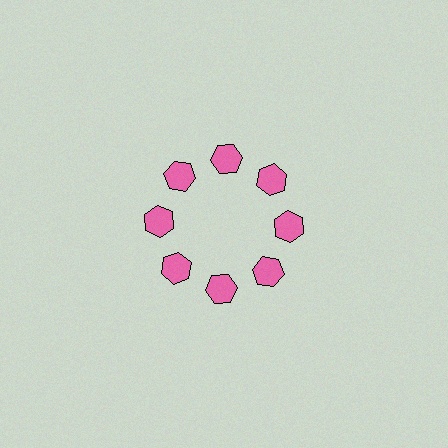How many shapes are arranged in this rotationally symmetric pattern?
There are 8 shapes, arranged in 8 groups of 1.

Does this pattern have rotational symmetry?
Yes, this pattern has 8-fold rotational symmetry. It looks the same after rotating 45 degrees around the center.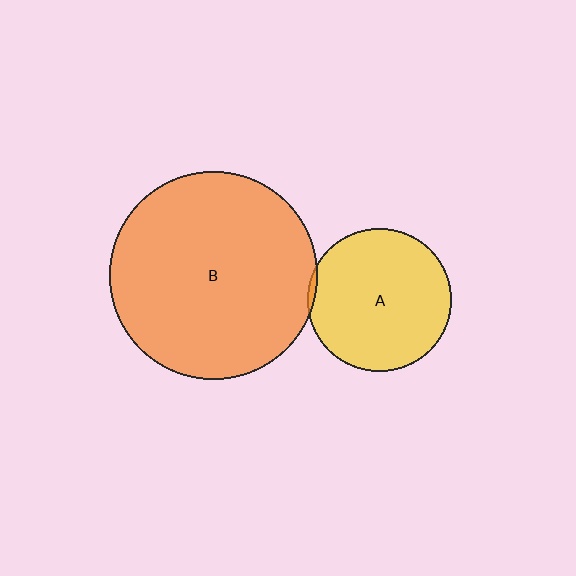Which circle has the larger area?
Circle B (orange).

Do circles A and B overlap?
Yes.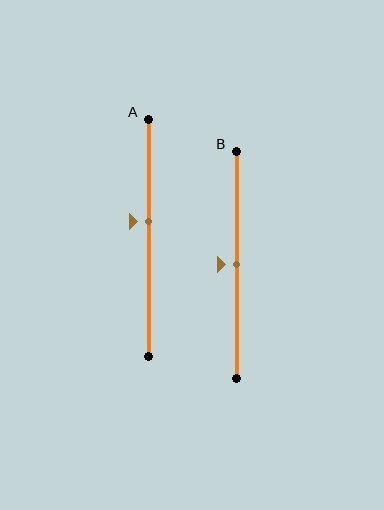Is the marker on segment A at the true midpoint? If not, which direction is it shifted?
No, the marker on segment A is shifted upward by about 7% of the segment length.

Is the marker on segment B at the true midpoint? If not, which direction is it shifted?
Yes, the marker on segment B is at the true midpoint.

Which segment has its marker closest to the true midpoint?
Segment B has its marker closest to the true midpoint.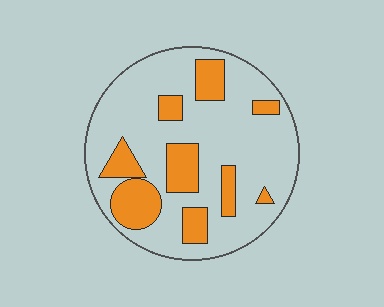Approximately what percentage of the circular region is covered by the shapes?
Approximately 25%.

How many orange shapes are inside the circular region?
9.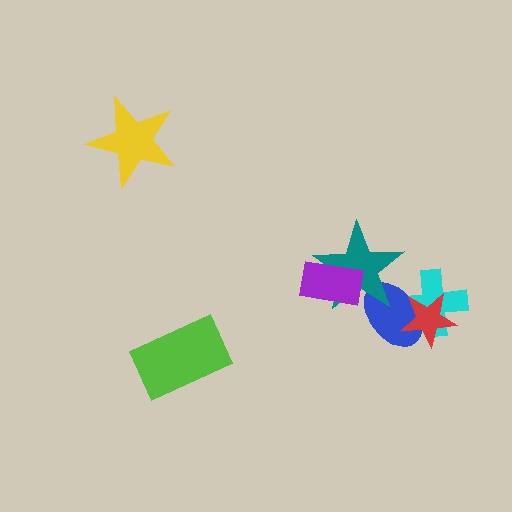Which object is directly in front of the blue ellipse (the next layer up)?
The red star is directly in front of the blue ellipse.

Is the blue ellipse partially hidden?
Yes, it is partially covered by another shape.